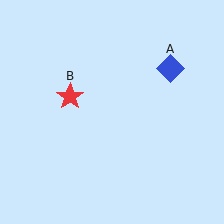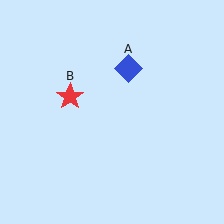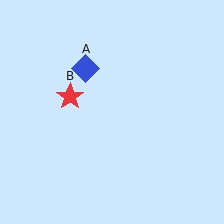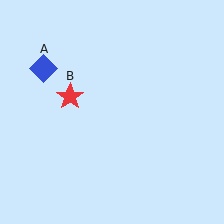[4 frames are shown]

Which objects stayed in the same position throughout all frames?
Red star (object B) remained stationary.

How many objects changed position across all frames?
1 object changed position: blue diamond (object A).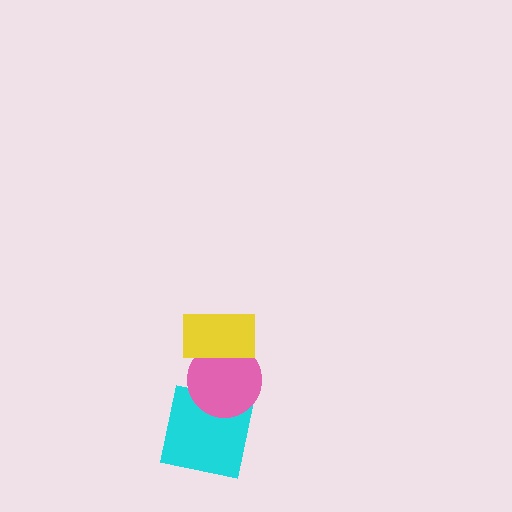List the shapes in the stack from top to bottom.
From top to bottom: the yellow rectangle, the pink circle, the cyan square.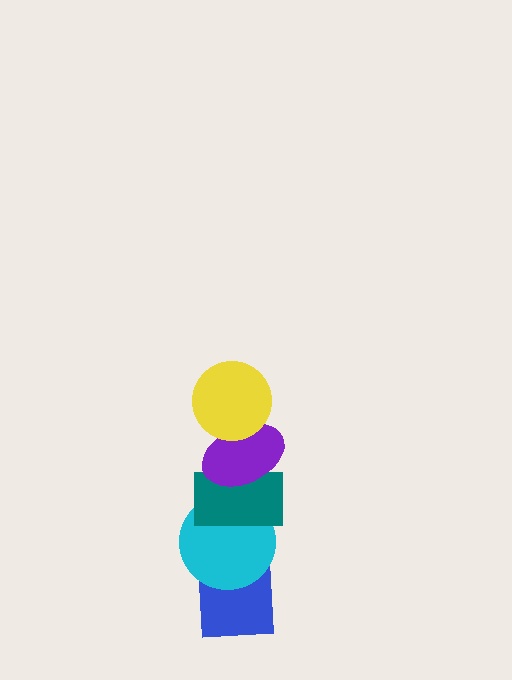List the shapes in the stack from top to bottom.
From top to bottom: the yellow circle, the purple ellipse, the teal rectangle, the cyan circle, the blue square.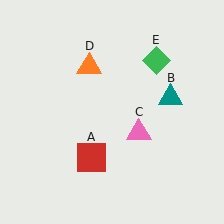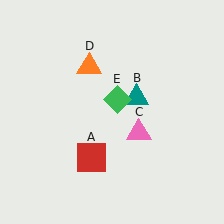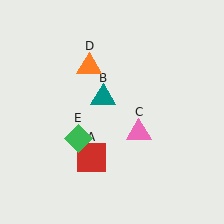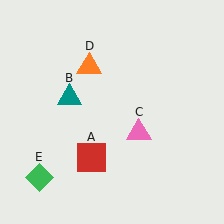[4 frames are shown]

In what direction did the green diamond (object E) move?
The green diamond (object E) moved down and to the left.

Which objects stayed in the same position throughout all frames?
Red square (object A) and pink triangle (object C) and orange triangle (object D) remained stationary.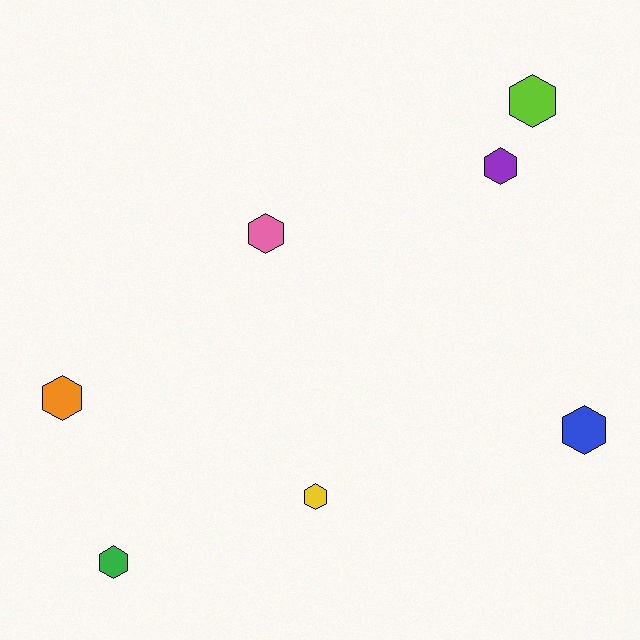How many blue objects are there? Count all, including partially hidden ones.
There is 1 blue object.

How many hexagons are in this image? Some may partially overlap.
There are 7 hexagons.